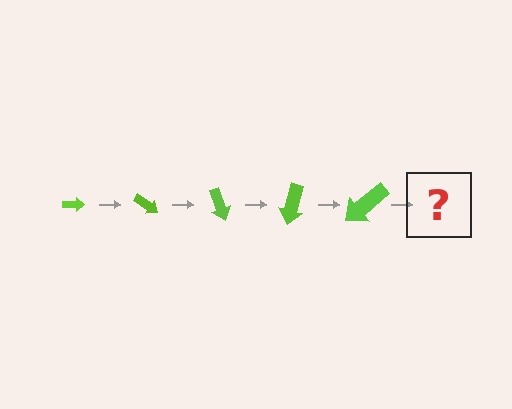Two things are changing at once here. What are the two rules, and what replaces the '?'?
The two rules are that the arrow grows larger each step and it rotates 35 degrees each step. The '?' should be an arrow, larger than the previous one and rotated 175 degrees from the start.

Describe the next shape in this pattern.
It should be an arrow, larger than the previous one and rotated 175 degrees from the start.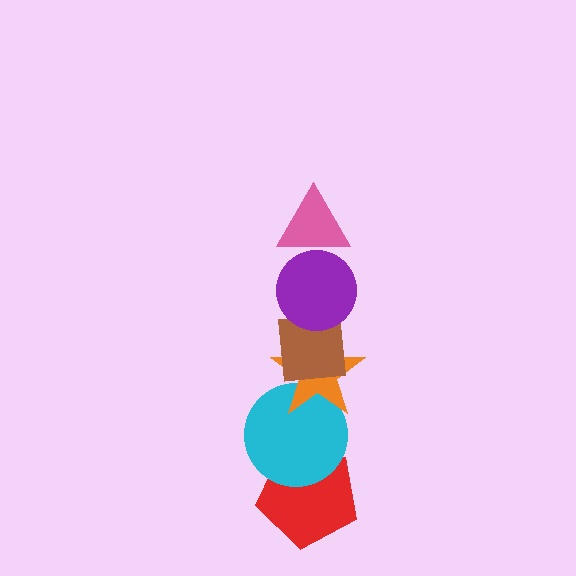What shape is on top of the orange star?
The brown square is on top of the orange star.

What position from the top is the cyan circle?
The cyan circle is 5th from the top.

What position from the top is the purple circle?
The purple circle is 2nd from the top.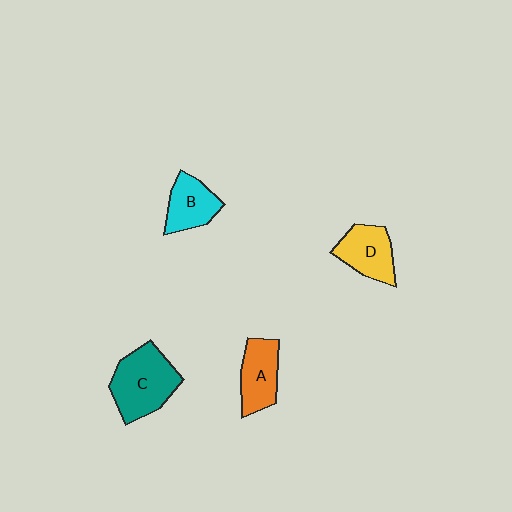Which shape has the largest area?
Shape C (teal).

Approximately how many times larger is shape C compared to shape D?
Approximately 1.5 times.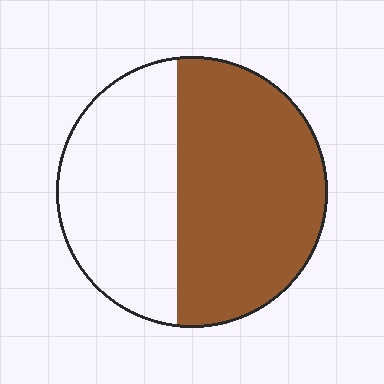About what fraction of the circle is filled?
About three fifths (3/5).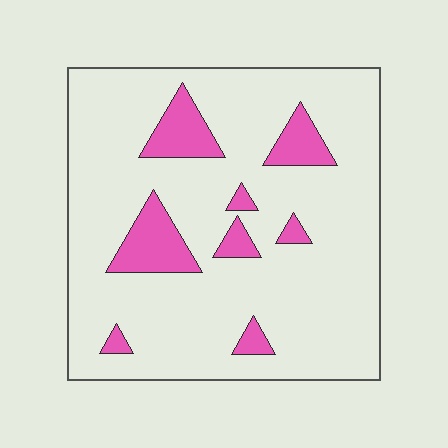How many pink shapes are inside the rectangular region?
8.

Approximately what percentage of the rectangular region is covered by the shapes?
Approximately 15%.